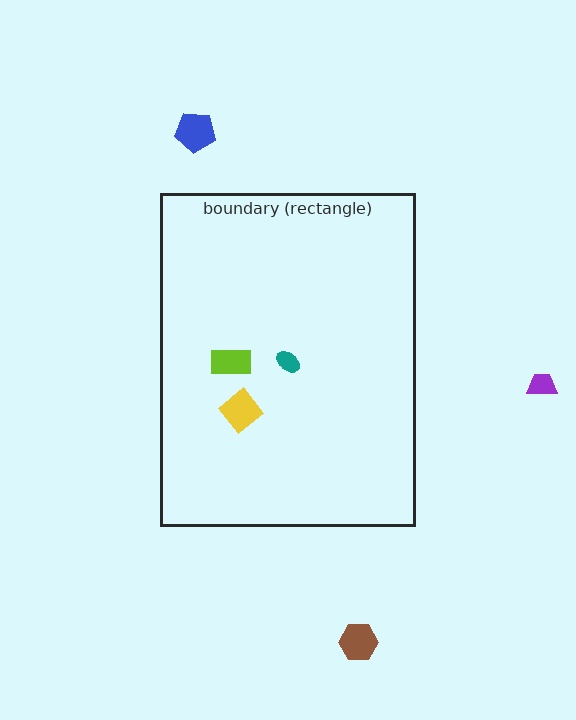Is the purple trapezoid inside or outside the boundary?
Outside.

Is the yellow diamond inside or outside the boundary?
Inside.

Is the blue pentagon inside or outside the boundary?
Outside.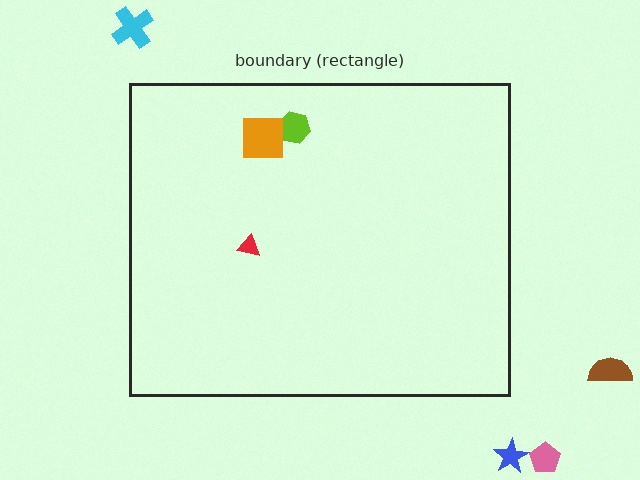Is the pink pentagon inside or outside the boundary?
Outside.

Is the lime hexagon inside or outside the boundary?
Inside.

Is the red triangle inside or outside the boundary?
Inside.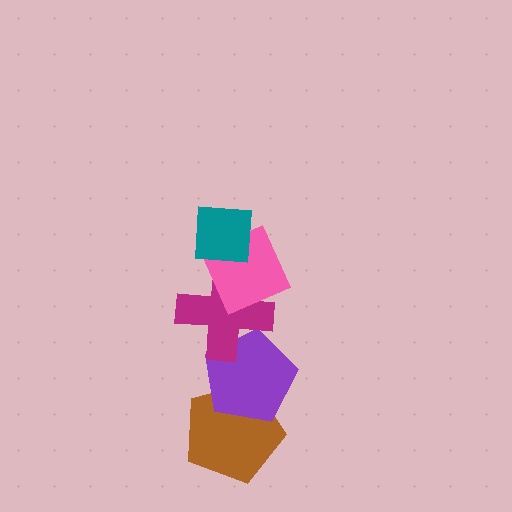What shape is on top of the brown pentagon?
The purple pentagon is on top of the brown pentagon.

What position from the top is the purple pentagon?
The purple pentagon is 4th from the top.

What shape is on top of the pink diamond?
The teal square is on top of the pink diamond.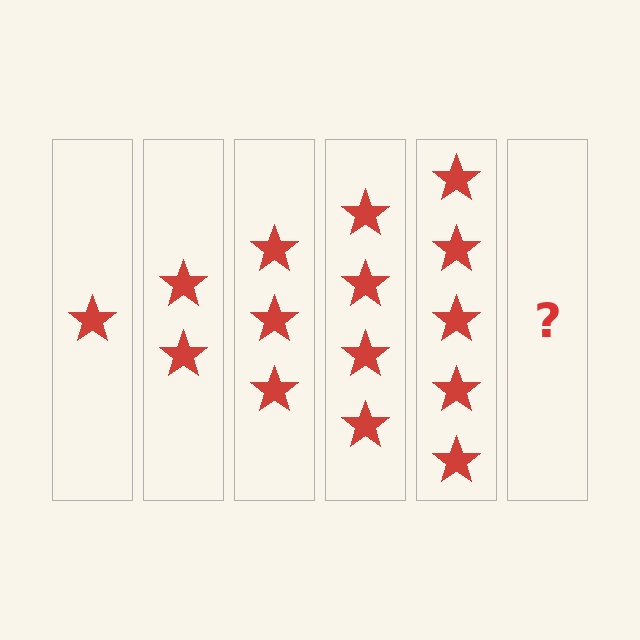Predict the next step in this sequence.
The next step is 6 stars.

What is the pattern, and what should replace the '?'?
The pattern is that each step adds one more star. The '?' should be 6 stars.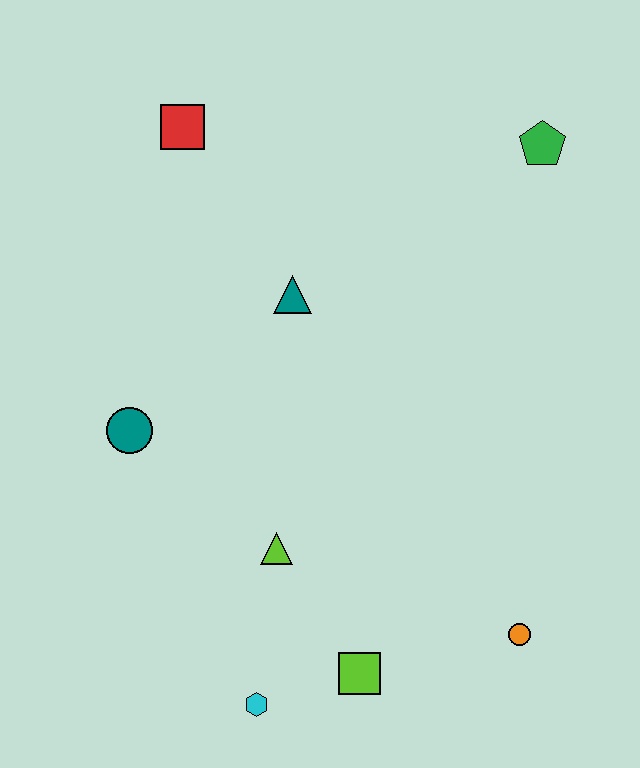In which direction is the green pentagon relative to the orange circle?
The green pentagon is above the orange circle.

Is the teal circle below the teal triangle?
Yes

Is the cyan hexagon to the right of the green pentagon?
No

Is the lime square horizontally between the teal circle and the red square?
No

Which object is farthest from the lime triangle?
The green pentagon is farthest from the lime triangle.